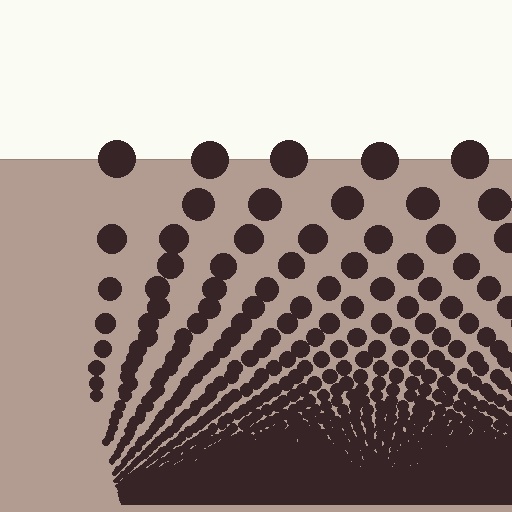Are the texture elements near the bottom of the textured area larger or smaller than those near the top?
Smaller. The gradient is inverted — elements near the bottom are smaller and denser.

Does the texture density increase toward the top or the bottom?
Density increases toward the bottom.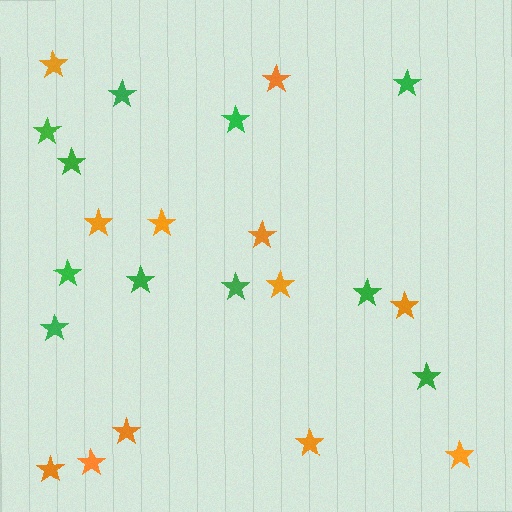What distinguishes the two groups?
There are 2 groups: one group of green stars (11) and one group of orange stars (12).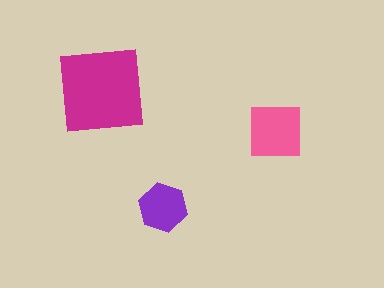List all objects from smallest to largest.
The purple hexagon, the pink square, the magenta square.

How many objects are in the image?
There are 3 objects in the image.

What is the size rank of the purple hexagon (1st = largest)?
3rd.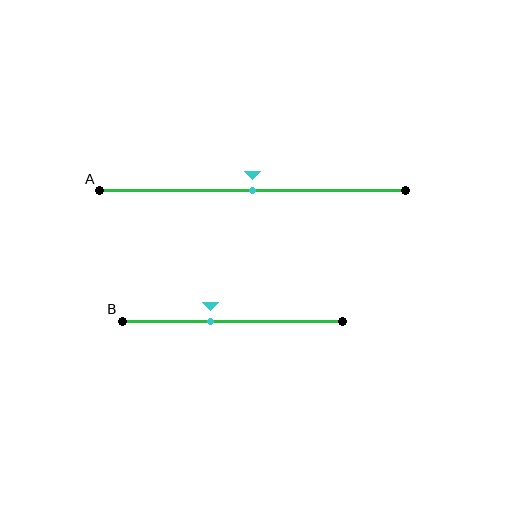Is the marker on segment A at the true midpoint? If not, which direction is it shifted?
Yes, the marker on segment A is at the true midpoint.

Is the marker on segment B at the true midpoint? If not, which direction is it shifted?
No, the marker on segment B is shifted to the left by about 10% of the segment length.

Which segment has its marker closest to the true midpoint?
Segment A has its marker closest to the true midpoint.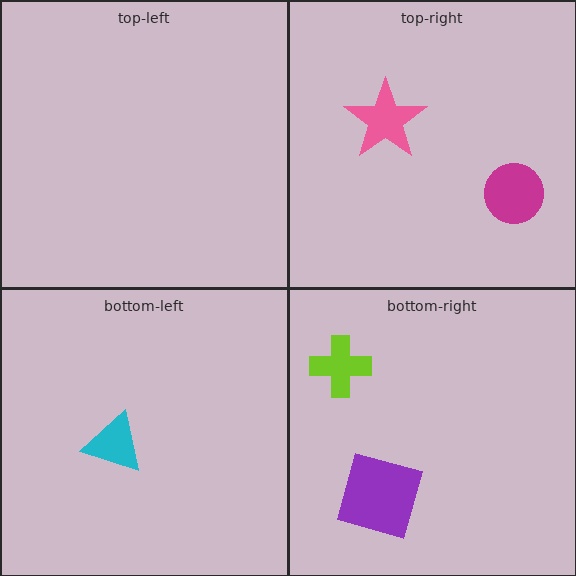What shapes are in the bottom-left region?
The cyan triangle.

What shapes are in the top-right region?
The pink star, the magenta circle.